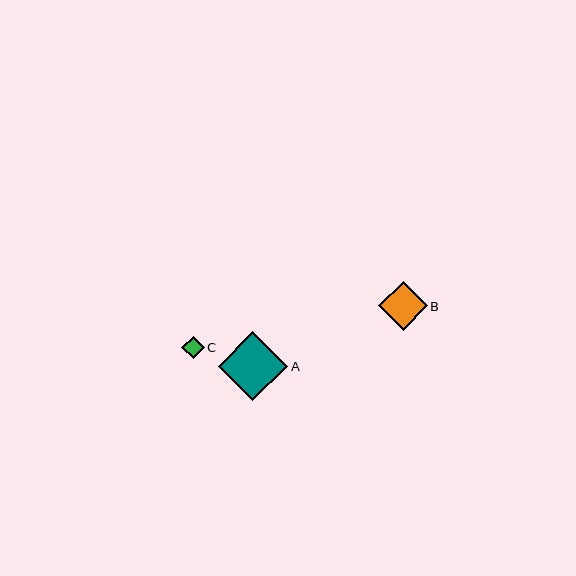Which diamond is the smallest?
Diamond C is the smallest with a size of approximately 23 pixels.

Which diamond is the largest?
Diamond A is the largest with a size of approximately 69 pixels.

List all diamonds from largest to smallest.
From largest to smallest: A, B, C.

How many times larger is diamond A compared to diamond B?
Diamond A is approximately 1.4 times the size of diamond B.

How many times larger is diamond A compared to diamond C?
Diamond A is approximately 3.0 times the size of diamond C.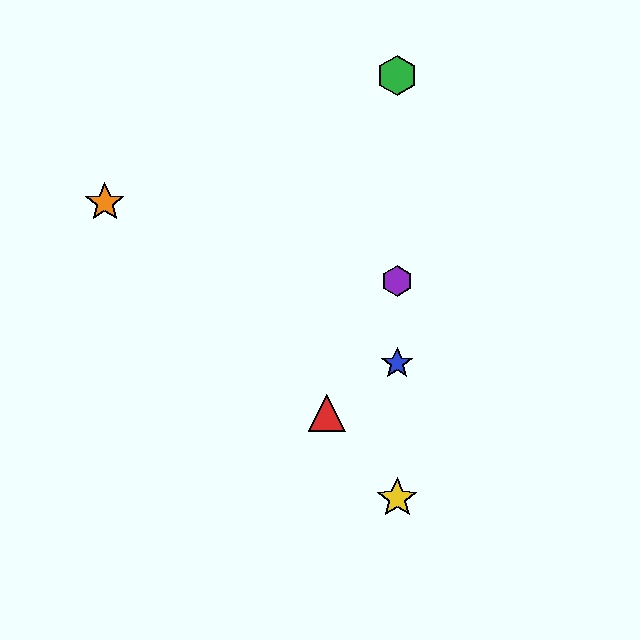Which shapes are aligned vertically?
The blue star, the green hexagon, the yellow star, the purple hexagon are aligned vertically.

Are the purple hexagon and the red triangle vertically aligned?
No, the purple hexagon is at x≈397 and the red triangle is at x≈327.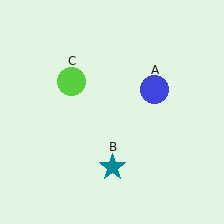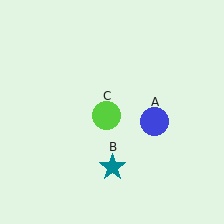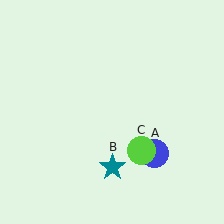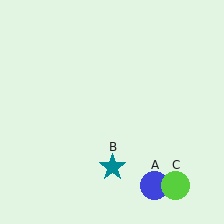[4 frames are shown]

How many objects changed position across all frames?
2 objects changed position: blue circle (object A), lime circle (object C).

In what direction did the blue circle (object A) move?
The blue circle (object A) moved down.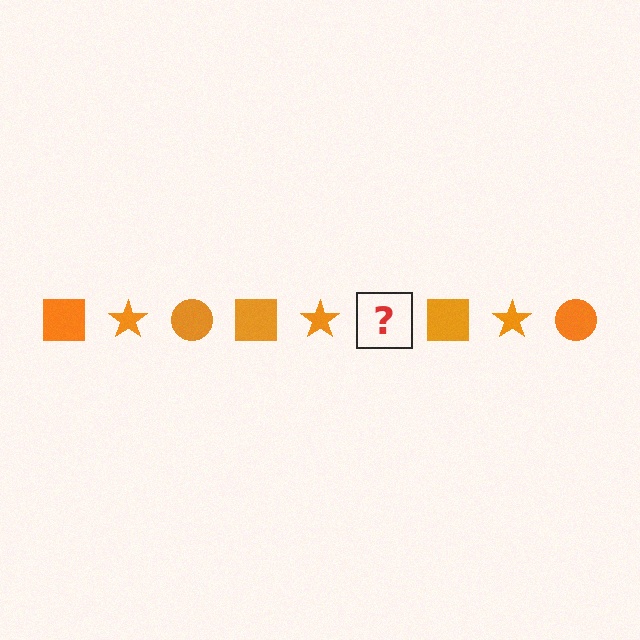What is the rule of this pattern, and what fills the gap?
The rule is that the pattern cycles through square, star, circle shapes in orange. The gap should be filled with an orange circle.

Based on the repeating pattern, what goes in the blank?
The blank should be an orange circle.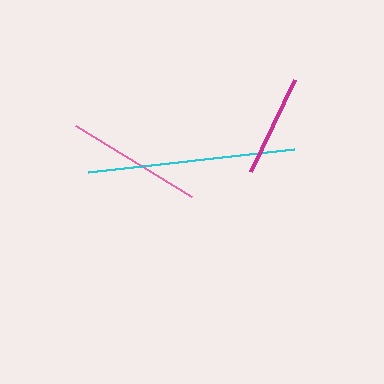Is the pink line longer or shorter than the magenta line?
The pink line is longer than the magenta line.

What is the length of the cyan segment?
The cyan segment is approximately 208 pixels long.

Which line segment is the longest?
The cyan line is the longest at approximately 208 pixels.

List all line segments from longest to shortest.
From longest to shortest: cyan, pink, magenta.